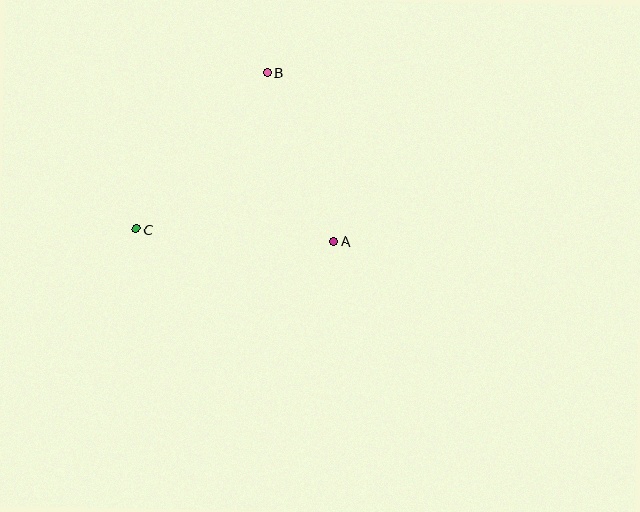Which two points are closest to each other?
Points A and B are closest to each other.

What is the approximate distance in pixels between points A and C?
The distance between A and C is approximately 198 pixels.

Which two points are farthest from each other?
Points B and C are farthest from each other.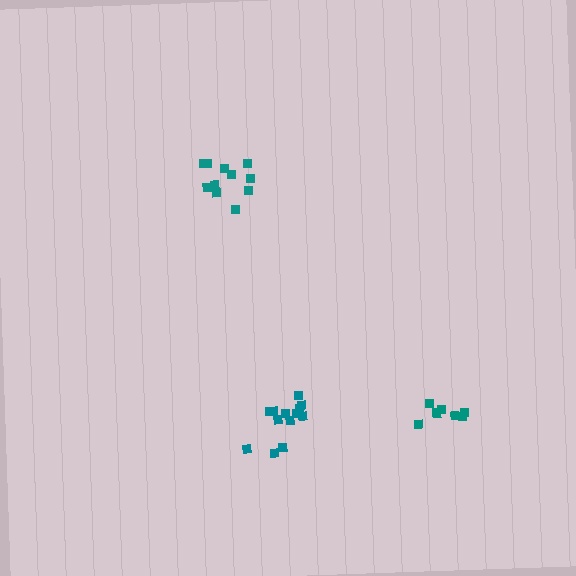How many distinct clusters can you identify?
There are 3 distinct clusters.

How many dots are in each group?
Group 1: 13 dots, Group 2: 7 dots, Group 3: 11 dots (31 total).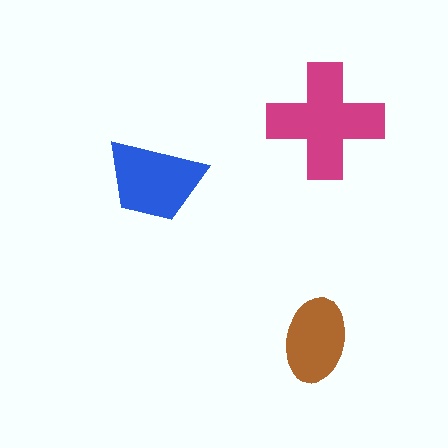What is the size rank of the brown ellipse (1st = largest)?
3rd.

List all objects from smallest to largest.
The brown ellipse, the blue trapezoid, the magenta cross.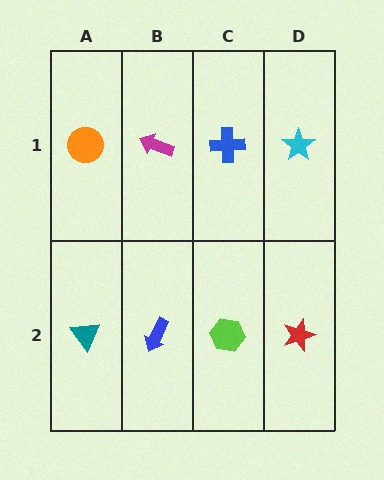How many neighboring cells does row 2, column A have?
2.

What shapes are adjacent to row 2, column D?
A cyan star (row 1, column D), a lime hexagon (row 2, column C).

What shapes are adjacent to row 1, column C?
A lime hexagon (row 2, column C), a magenta arrow (row 1, column B), a cyan star (row 1, column D).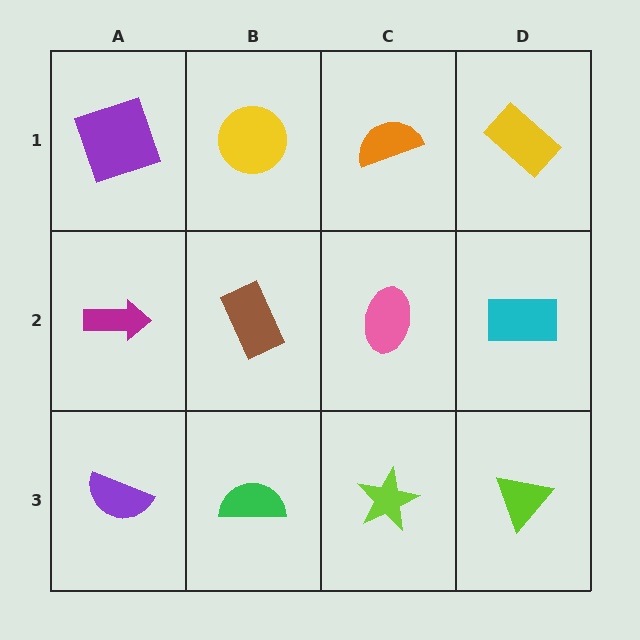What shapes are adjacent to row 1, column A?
A magenta arrow (row 2, column A), a yellow circle (row 1, column B).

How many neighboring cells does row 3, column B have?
3.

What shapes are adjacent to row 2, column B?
A yellow circle (row 1, column B), a green semicircle (row 3, column B), a magenta arrow (row 2, column A), a pink ellipse (row 2, column C).